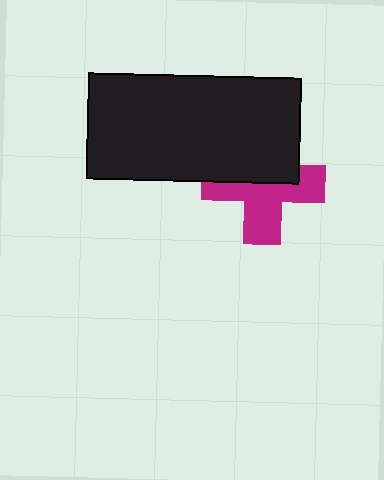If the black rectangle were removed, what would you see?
You would see the complete magenta cross.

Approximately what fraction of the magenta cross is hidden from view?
Roughly 45% of the magenta cross is hidden behind the black rectangle.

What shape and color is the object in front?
The object in front is a black rectangle.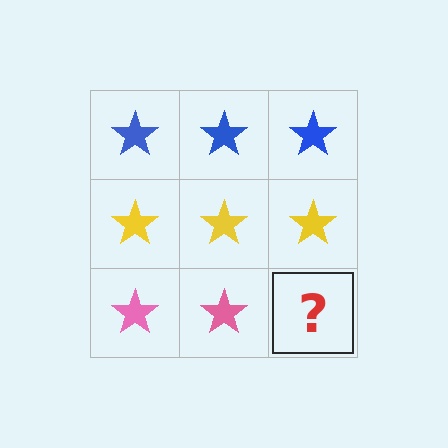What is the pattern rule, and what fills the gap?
The rule is that each row has a consistent color. The gap should be filled with a pink star.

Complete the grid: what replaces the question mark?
The question mark should be replaced with a pink star.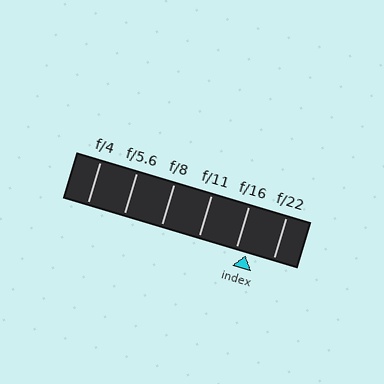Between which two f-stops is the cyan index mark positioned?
The index mark is between f/16 and f/22.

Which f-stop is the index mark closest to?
The index mark is closest to f/16.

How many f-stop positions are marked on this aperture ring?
There are 6 f-stop positions marked.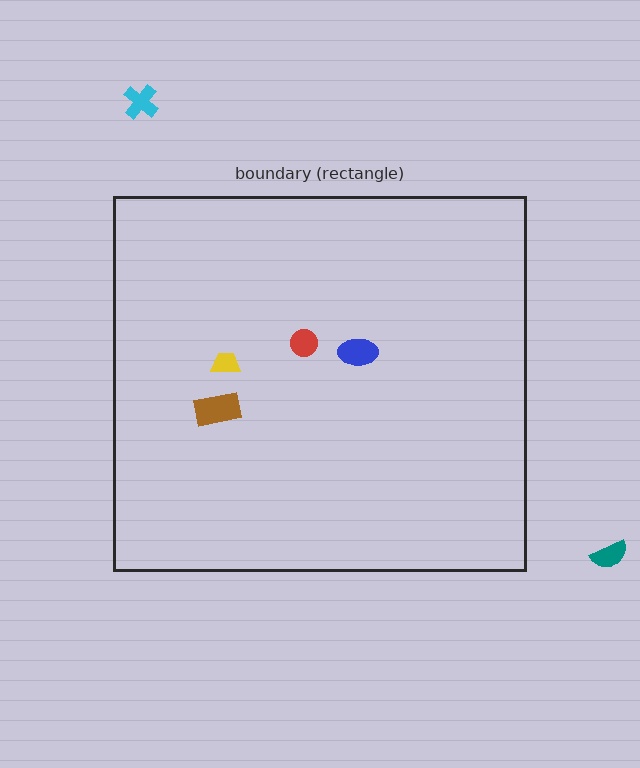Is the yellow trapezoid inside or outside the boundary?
Inside.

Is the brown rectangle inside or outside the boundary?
Inside.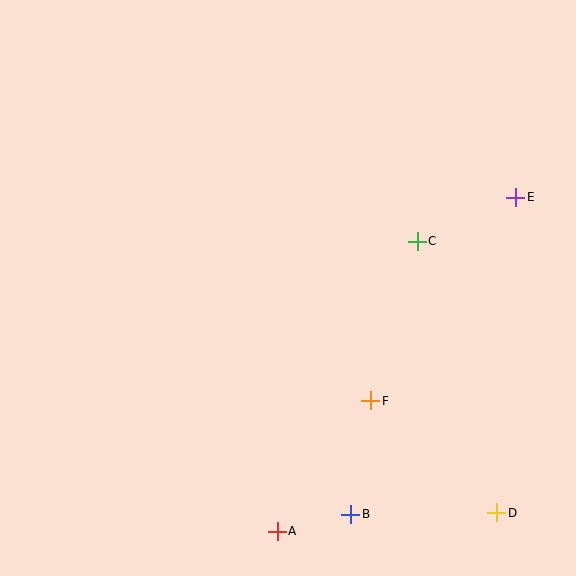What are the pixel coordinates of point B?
Point B is at (351, 514).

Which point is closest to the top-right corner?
Point E is closest to the top-right corner.